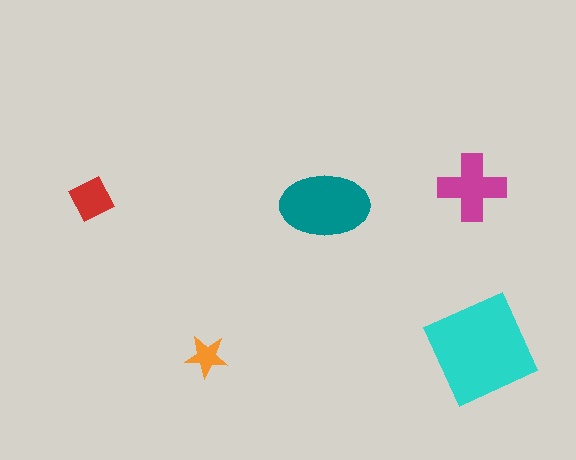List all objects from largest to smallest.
The cyan diamond, the teal ellipse, the magenta cross, the red square, the orange star.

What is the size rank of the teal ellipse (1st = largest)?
2nd.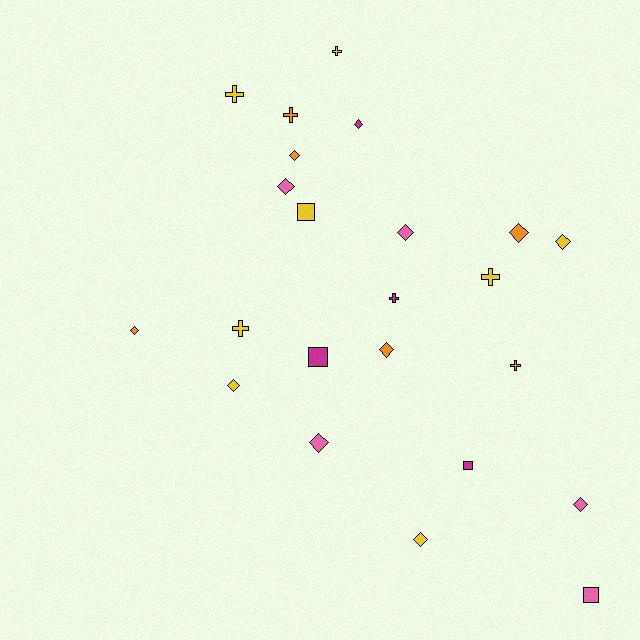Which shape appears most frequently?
Diamond, with 12 objects.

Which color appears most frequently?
Yellow, with 8 objects.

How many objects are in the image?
There are 23 objects.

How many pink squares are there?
There is 1 pink square.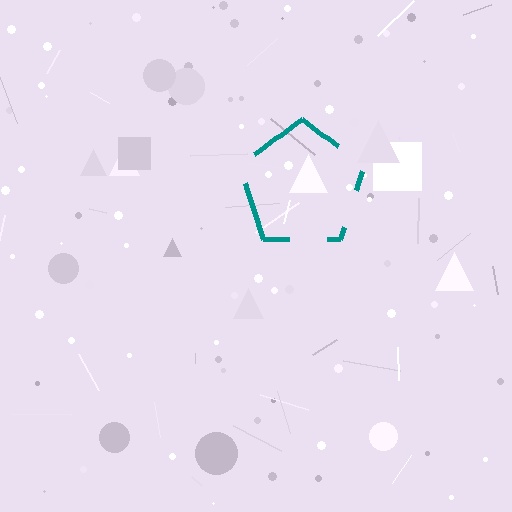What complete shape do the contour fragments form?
The contour fragments form a pentagon.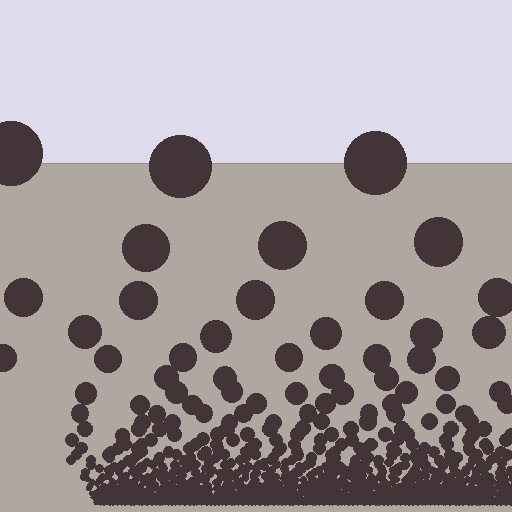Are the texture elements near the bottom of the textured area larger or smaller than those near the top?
Smaller. The gradient is inverted — elements near the bottom are smaller and denser.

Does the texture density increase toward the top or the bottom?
Density increases toward the bottom.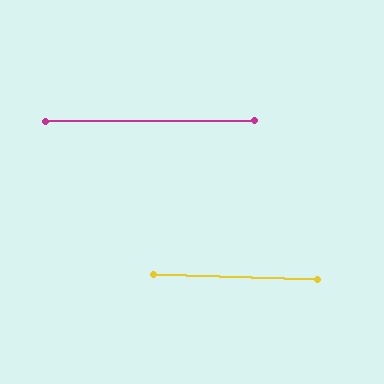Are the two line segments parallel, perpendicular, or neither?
Parallel — their directions differ by only 2.0°.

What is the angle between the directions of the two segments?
Approximately 2 degrees.